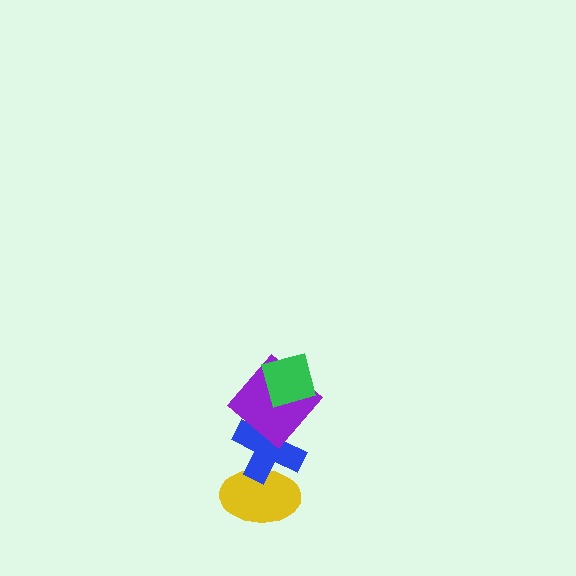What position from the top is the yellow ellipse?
The yellow ellipse is 4th from the top.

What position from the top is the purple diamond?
The purple diamond is 2nd from the top.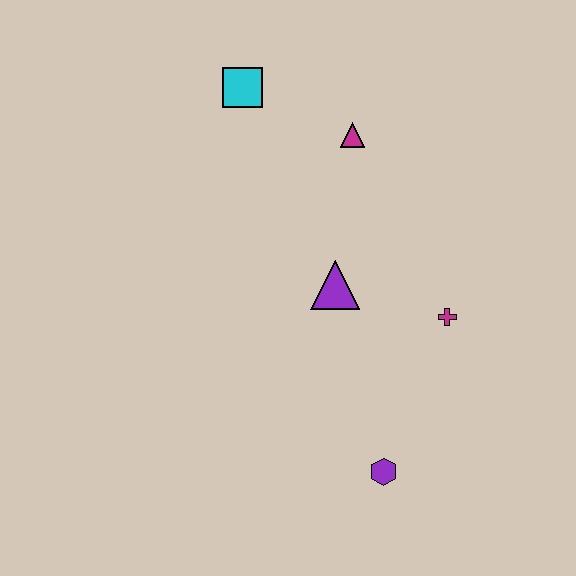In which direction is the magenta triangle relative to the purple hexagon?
The magenta triangle is above the purple hexagon.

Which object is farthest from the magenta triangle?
The purple hexagon is farthest from the magenta triangle.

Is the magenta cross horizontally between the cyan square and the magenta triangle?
No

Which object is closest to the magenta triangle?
The cyan square is closest to the magenta triangle.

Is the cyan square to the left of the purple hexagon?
Yes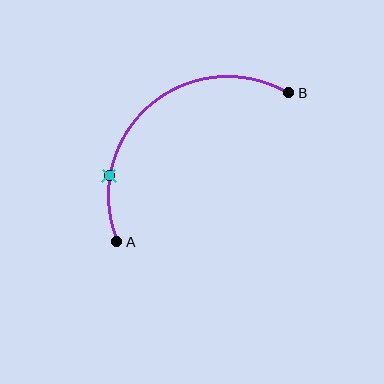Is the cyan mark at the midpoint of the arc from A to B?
No. The cyan mark lies on the arc but is closer to endpoint A. The arc midpoint would be at the point on the curve equidistant along the arc from both A and B.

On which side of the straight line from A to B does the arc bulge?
The arc bulges above and to the left of the straight line connecting A and B.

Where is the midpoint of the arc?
The arc midpoint is the point on the curve farthest from the straight line joining A and B. It sits above and to the left of that line.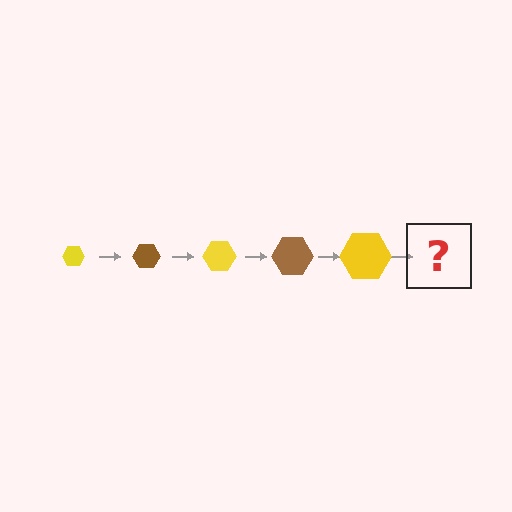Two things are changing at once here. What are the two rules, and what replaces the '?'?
The two rules are that the hexagon grows larger each step and the color cycles through yellow and brown. The '?' should be a brown hexagon, larger than the previous one.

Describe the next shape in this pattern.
It should be a brown hexagon, larger than the previous one.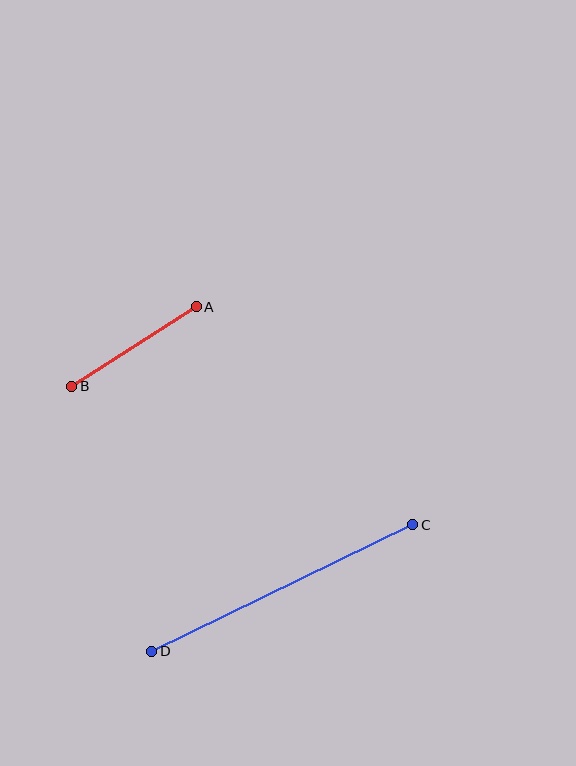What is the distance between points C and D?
The distance is approximately 290 pixels.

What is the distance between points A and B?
The distance is approximately 148 pixels.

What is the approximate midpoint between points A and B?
The midpoint is at approximately (134, 346) pixels.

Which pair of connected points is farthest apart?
Points C and D are farthest apart.